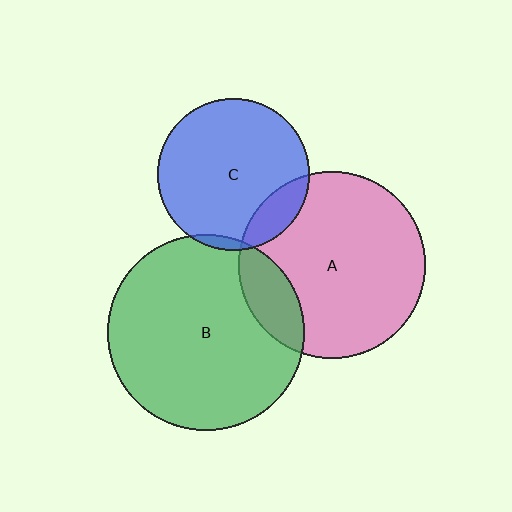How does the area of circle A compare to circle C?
Approximately 1.5 times.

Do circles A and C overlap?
Yes.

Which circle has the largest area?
Circle B (green).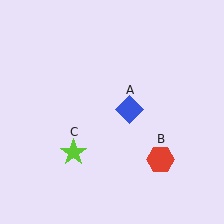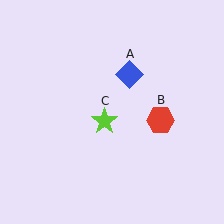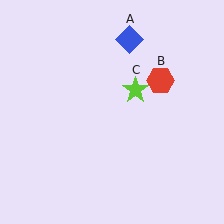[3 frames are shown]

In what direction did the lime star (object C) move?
The lime star (object C) moved up and to the right.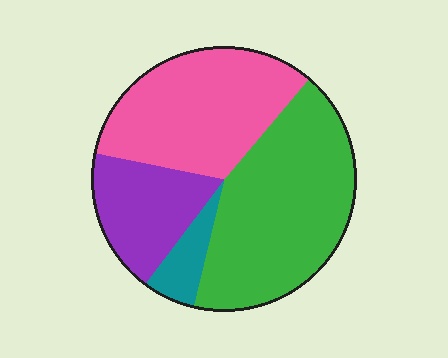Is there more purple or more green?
Green.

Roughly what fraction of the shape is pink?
Pink takes up about one third (1/3) of the shape.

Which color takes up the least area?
Teal, at roughly 5%.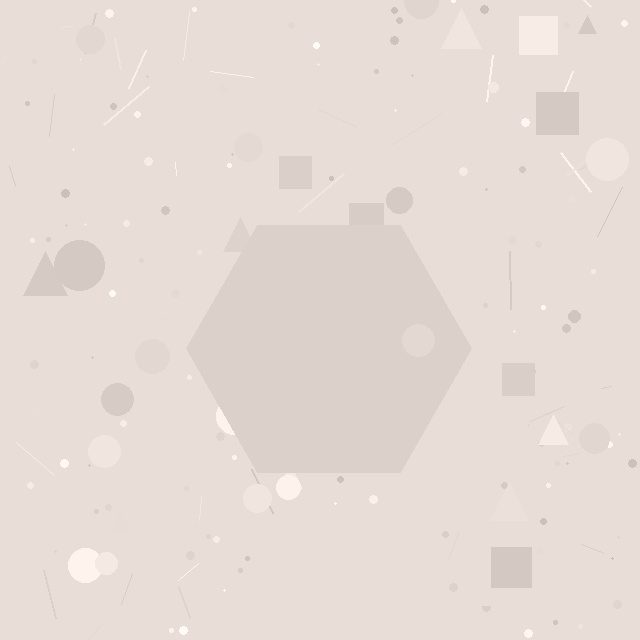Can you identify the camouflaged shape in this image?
The camouflaged shape is a hexagon.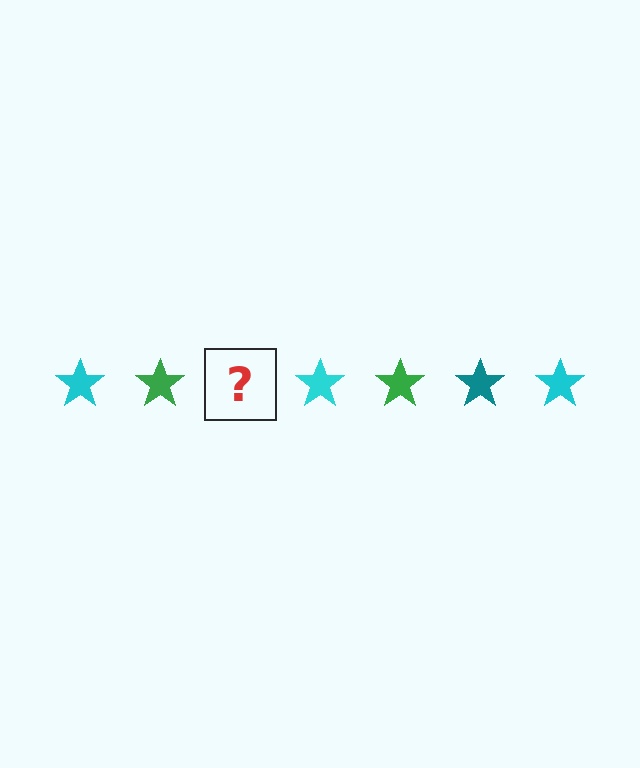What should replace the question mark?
The question mark should be replaced with a teal star.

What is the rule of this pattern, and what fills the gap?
The rule is that the pattern cycles through cyan, green, teal stars. The gap should be filled with a teal star.